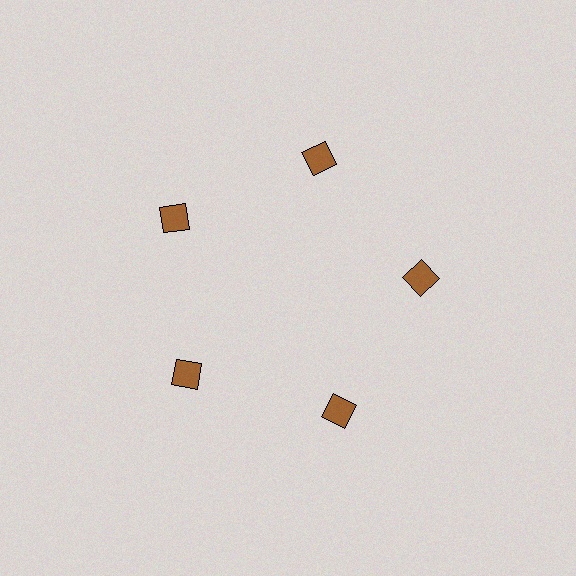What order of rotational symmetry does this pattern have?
This pattern has 5-fold rotational symmetry.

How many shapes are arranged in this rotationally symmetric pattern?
There are 5 shapes, arranged in 5 groups of 1.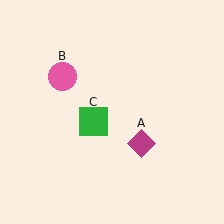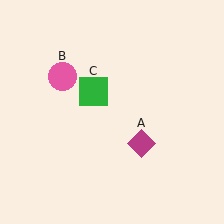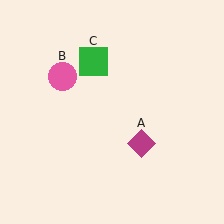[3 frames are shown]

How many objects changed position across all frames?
1 object changed position: green square (object C).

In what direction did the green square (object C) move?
The green square (object C) moved up.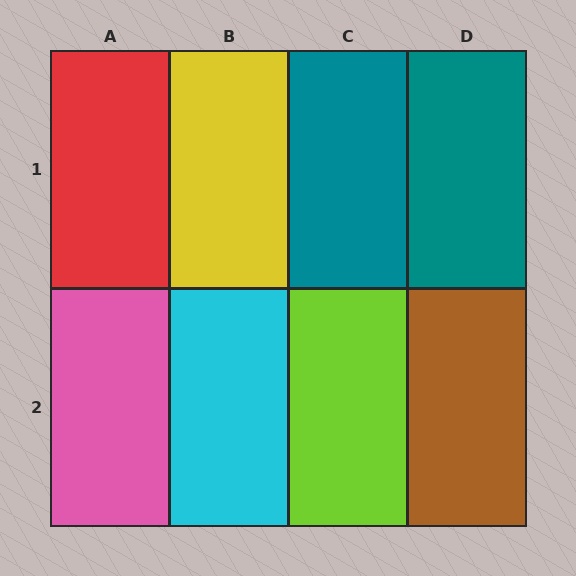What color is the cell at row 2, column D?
Brown.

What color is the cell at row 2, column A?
Pink.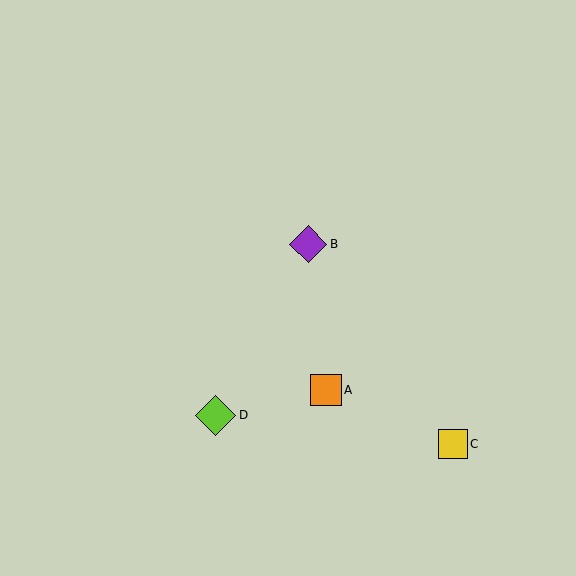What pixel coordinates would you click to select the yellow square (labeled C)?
Click at (453, 444) to select the yellow square C.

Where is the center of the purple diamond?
The center of the purple diamond is at (308, 244).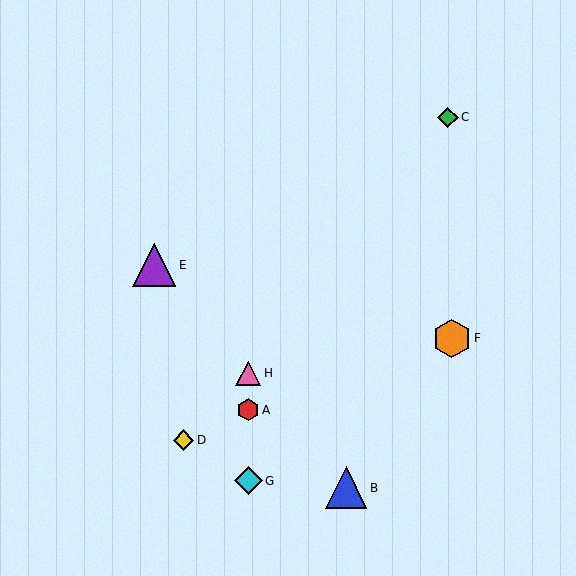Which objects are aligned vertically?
Objects A, G, H are aligned vertically.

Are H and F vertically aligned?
No, H is at x≈248 and F is at x≈452.